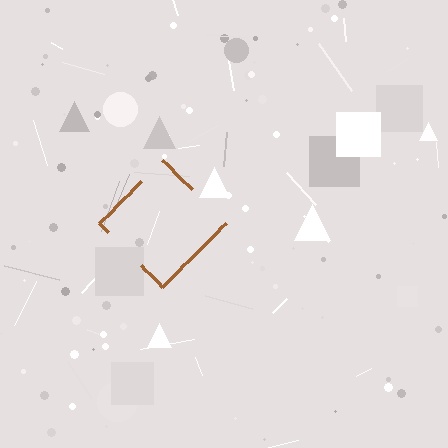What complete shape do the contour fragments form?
The contour fragments form a diamond.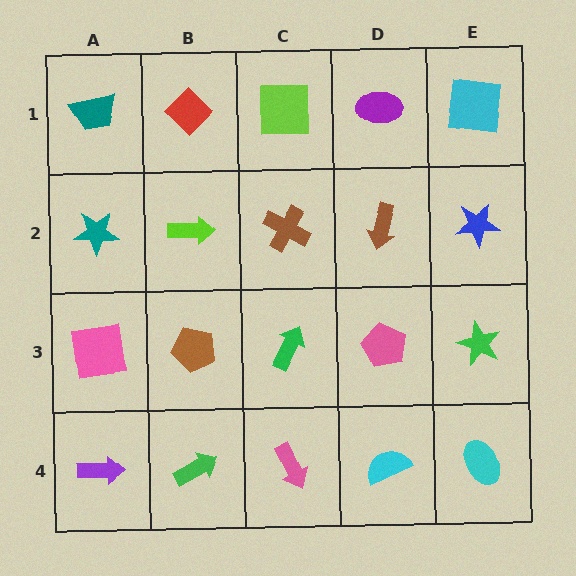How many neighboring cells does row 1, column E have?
2.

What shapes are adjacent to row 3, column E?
A blue star (row 2, column E), a cyan ellipse (row 4, column E), a pink pentagon (row 3, column D).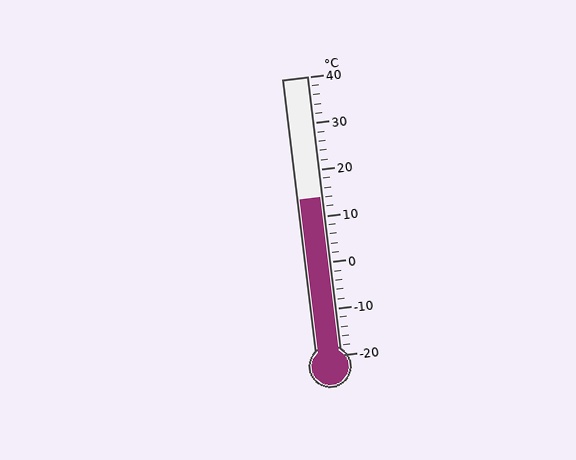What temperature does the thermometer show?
The thermometer shows approximately 14°C.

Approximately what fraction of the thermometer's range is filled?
The thermometer is filled to approximately 55% of its range.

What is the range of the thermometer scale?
The thermometer scale ranges from -20°C to 40°C.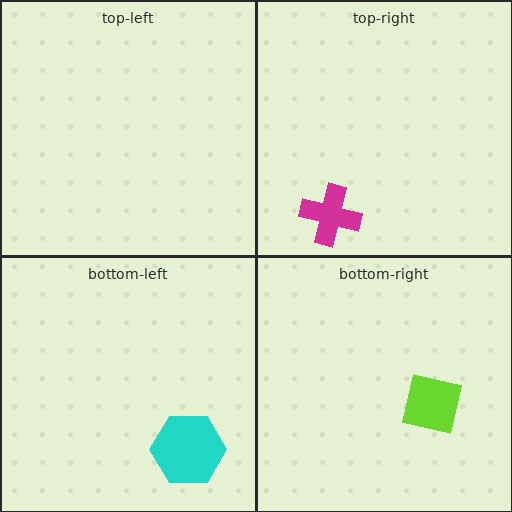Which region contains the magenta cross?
The top-right region.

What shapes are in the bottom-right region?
The lime square.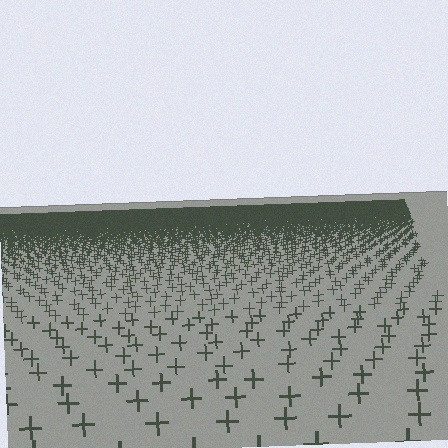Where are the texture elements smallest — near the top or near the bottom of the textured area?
Near the top.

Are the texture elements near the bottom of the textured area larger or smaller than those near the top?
Larger. Near the bottom, elements are closer to the viewer and appear at a bigger on-screen size.